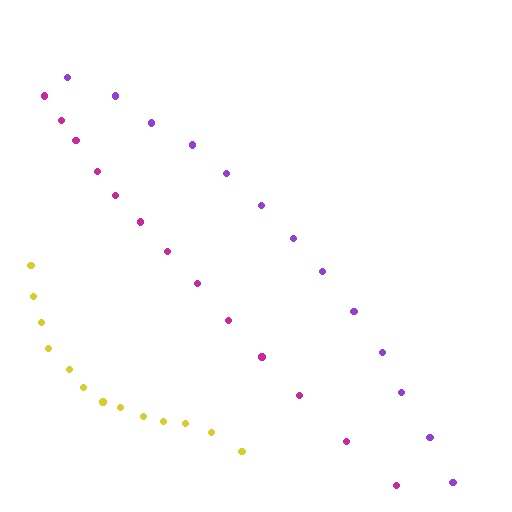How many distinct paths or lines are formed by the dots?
There are 3 distinct paths.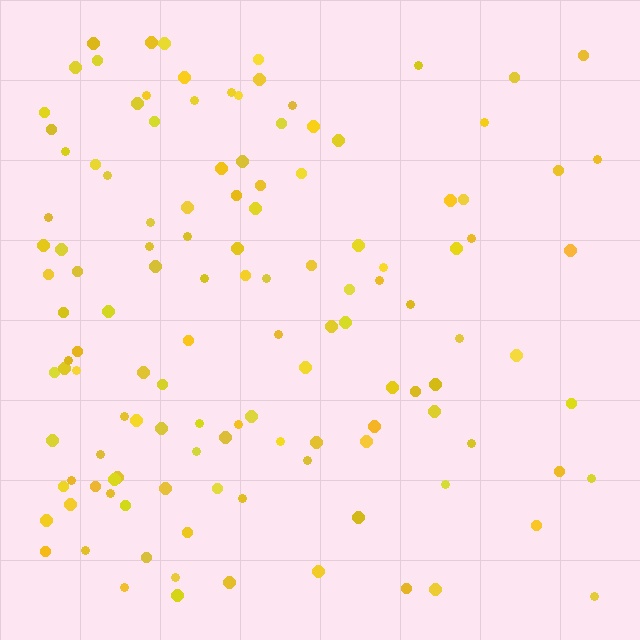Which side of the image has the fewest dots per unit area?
The right.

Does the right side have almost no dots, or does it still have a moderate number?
Still a moderate number, just noticeably fewer than the left.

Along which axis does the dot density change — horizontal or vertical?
Horizontal.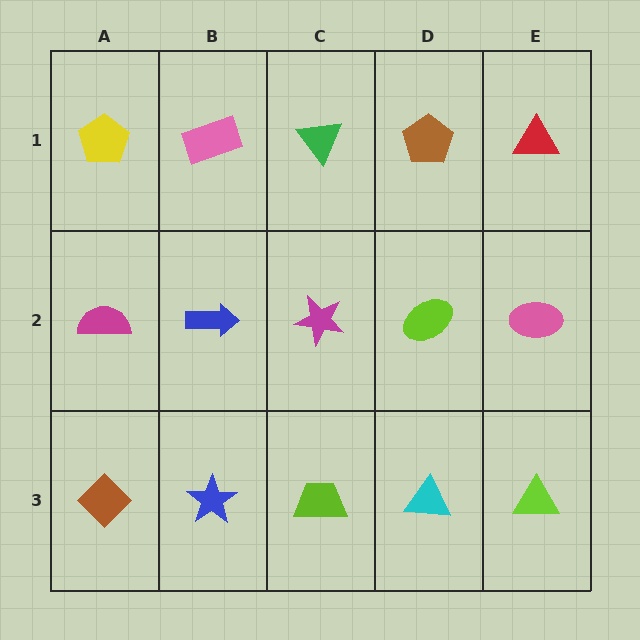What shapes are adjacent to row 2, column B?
A pink rectangle (row 1, column B), a blue star (row 3, column B), a magenta semicircle (row 2, column A), a magenta star (row 2, column C).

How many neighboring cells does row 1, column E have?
2.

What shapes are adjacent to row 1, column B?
A blue arrow (row 2, column B), a yellow pentagon (row 1, column A), a green triangle (row 1, column C).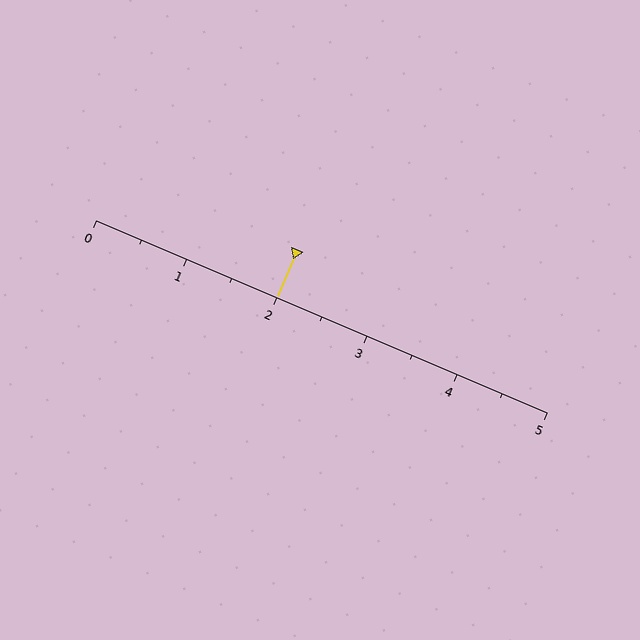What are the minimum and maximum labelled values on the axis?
The axis runs from 0 to 5.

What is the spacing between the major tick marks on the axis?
The major ticks are spaced 1 apart.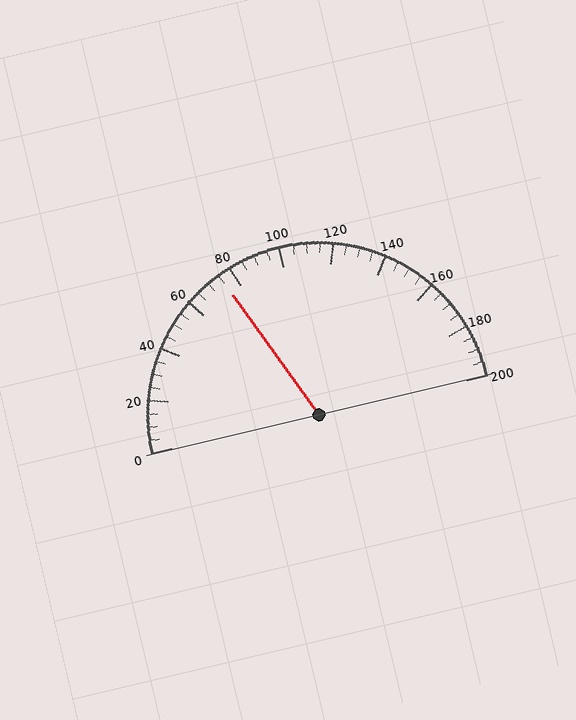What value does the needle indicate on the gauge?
The needle indicates approximately 75.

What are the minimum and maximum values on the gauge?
The gauge ranges from 0 to 200.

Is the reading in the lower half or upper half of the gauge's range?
The reading is in the lower half of the range (0 to 200).